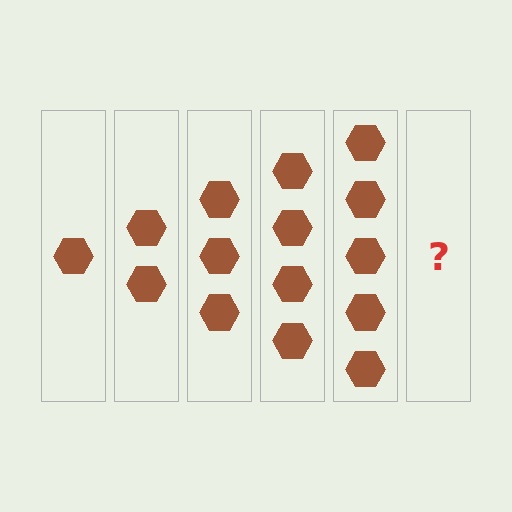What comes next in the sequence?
The next element should be 6 hexagons.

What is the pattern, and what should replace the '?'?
The pattern is that each step adds one more hexagon. The '?' should be 6 hexagons.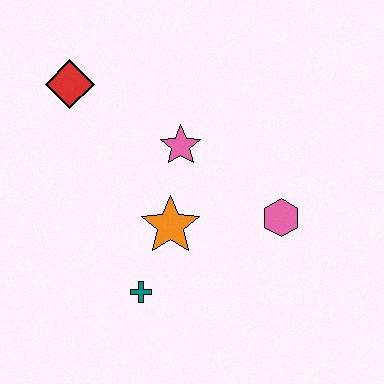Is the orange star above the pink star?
No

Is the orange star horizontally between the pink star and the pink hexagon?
No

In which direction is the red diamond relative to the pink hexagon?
The red diamond is to the left of the pink hexagon.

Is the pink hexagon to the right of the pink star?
Yes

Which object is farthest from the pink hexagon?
The red diamond is farthest from the pink hexagon.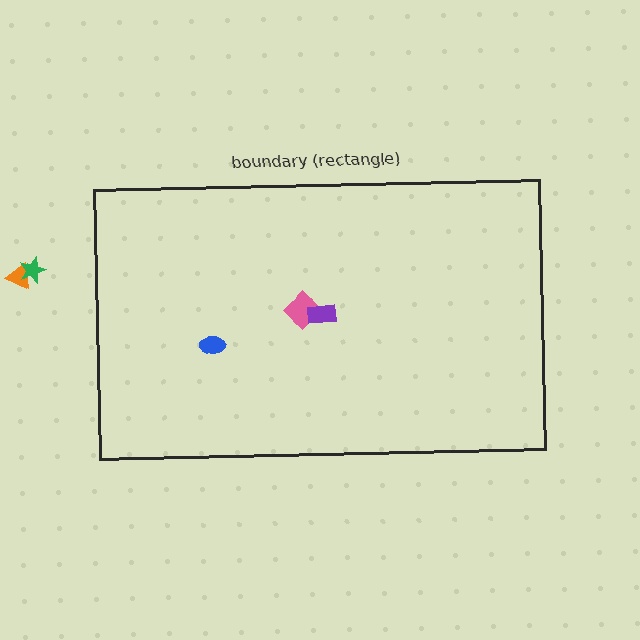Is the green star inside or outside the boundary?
Outside.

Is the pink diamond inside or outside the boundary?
Inside.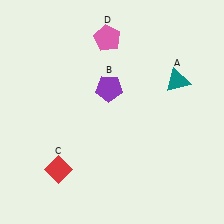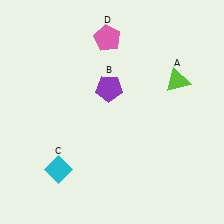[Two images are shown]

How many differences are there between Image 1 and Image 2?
There are 2 differences between the two images.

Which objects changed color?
A changed from teal to lime. C changed from red to cyan.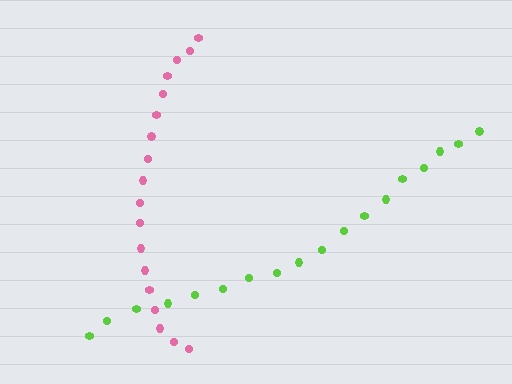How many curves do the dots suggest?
There are 2 distinct paths.